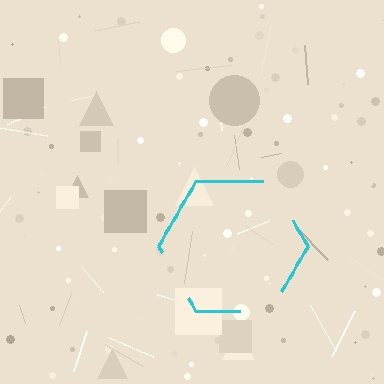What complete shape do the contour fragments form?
The contour fragments form a hexagon.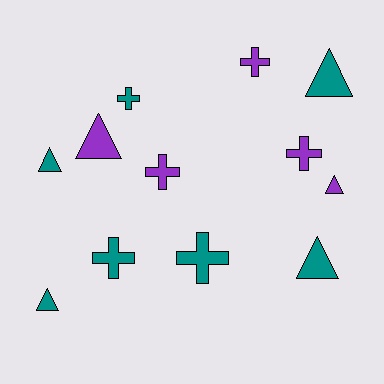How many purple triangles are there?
There are 2 purple triangles.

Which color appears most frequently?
Teal, with 7 objects.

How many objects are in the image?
There are 12 objects.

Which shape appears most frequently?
Triangle, with 6 objects.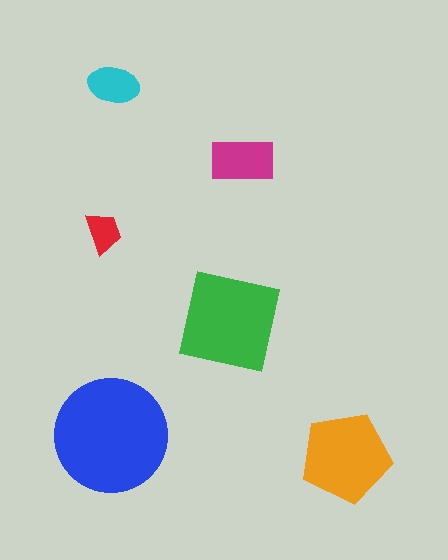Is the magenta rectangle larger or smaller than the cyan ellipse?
Larger.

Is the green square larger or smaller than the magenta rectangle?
Larger.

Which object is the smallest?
The red trapezoid.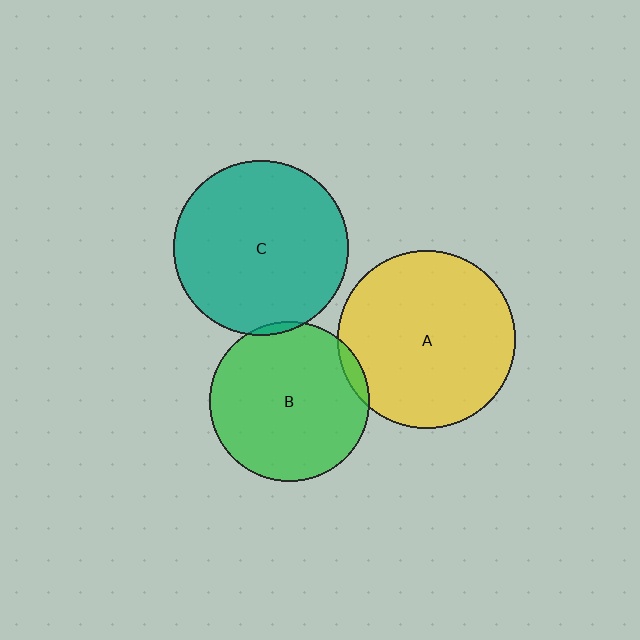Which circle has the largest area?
Circle A (yellow).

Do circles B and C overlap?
Yes.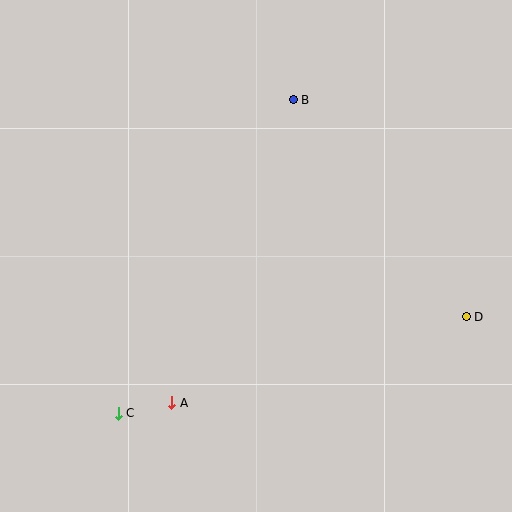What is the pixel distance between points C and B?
The distance between C and B is 359 pixels.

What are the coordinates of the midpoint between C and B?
The midpoint between C and B is at (206, 257).